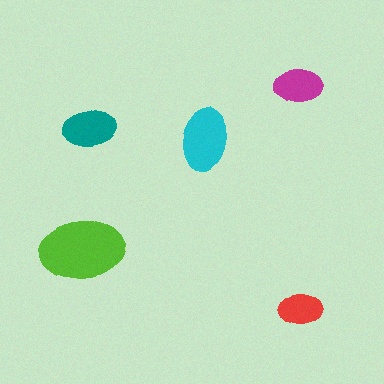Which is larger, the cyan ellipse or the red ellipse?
The cyan one.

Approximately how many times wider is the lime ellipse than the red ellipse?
About 2 times wider.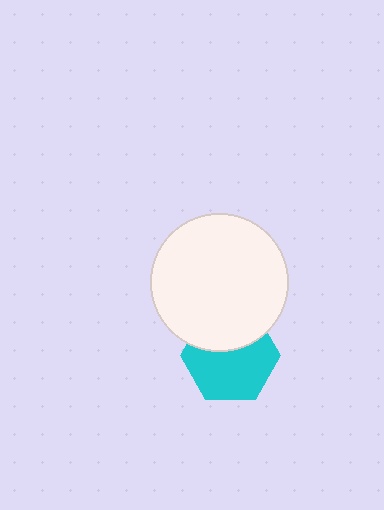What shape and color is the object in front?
The object in front is a white circle.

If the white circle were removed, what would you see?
You would see the complete cyan hexagon.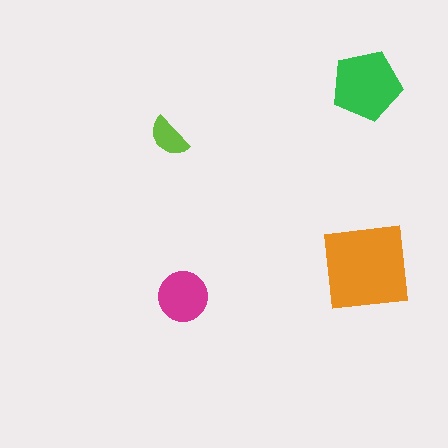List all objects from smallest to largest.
The lime semicircle, the magenta circle, the green pentagon, the orange square.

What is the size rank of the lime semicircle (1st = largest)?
4th.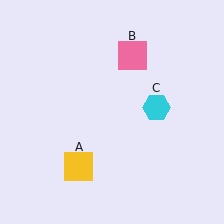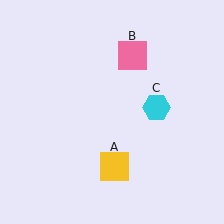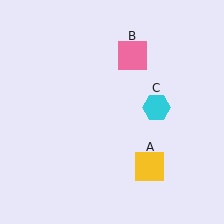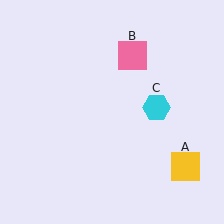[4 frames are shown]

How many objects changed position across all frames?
1 object changed position: yellow square (object A).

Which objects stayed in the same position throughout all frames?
Pink square (object B) and cyan hexagon (object C) remained stationary.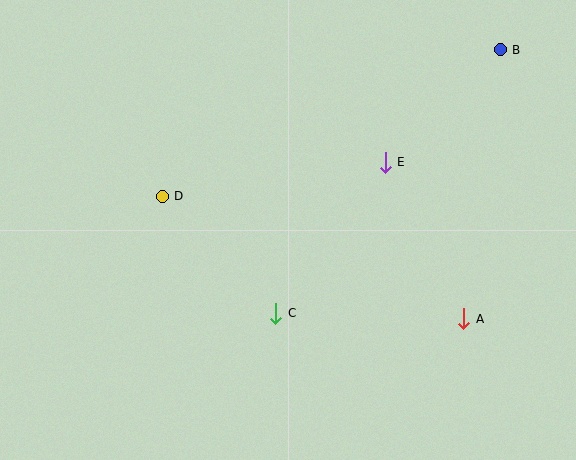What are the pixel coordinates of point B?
Point B is at (500, 50).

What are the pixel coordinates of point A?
Point A is at (464, 319).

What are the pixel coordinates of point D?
Point D is at (162, 196).